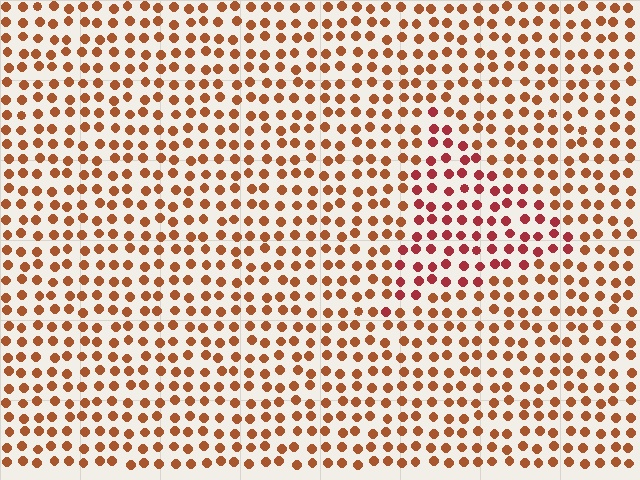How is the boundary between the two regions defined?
The boundary is defined purely by a slight shift in hue (about 27 degrees). Spacing, size, and orientation are identical on both sides.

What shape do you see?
I see a triangle.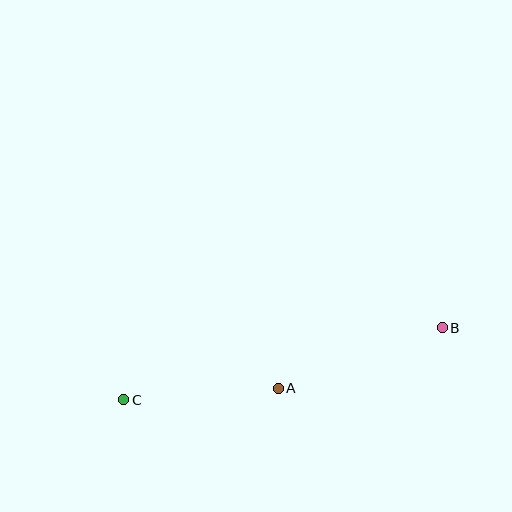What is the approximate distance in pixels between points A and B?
The distance between A and B is approximately 175 pixels.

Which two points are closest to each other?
Points A and C are closest to each other.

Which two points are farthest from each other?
Points B and C are farthest from each other.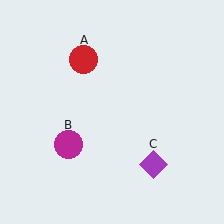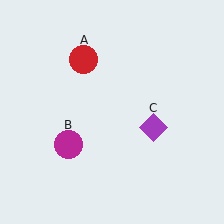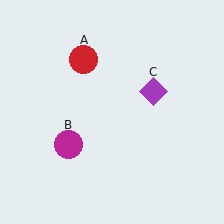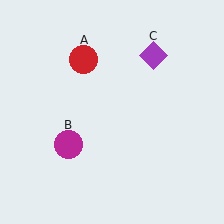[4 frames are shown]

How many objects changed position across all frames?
1 object changed position: purple diamond (object C).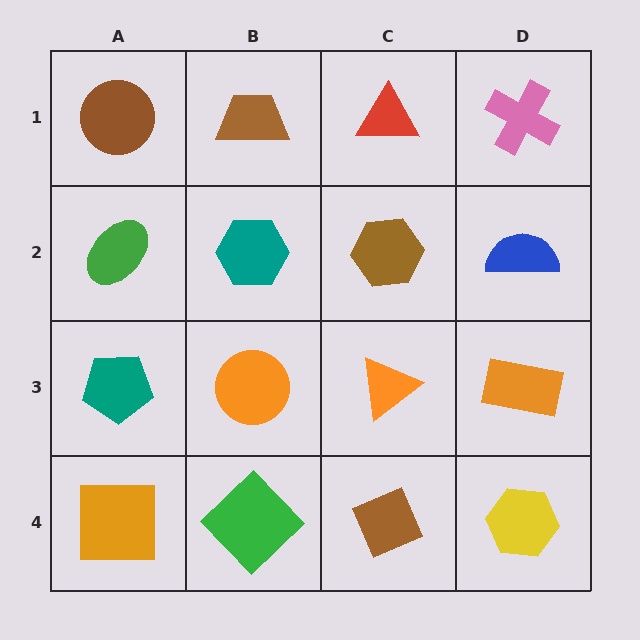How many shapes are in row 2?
4 shapes.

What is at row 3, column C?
An orange triangle.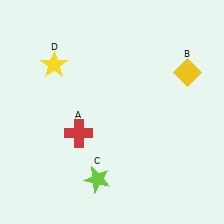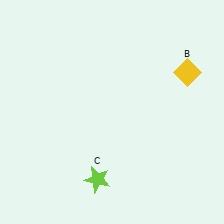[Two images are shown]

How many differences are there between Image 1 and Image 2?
There are 2 differences between the two images.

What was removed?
The red cross (A), the yellow star (D) were removed in Image 2.